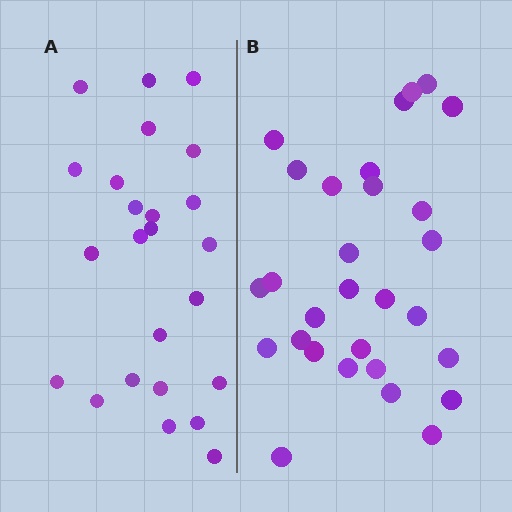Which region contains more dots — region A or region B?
Region B (the right region) has more dots.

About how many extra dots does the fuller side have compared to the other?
Region B has about 5 more dots than region A.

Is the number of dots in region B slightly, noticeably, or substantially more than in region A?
Region B has only slightly more — the two regions are fairly close. The ratio is roughly 1.2 to 1.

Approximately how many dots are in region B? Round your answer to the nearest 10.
About 30 dots. (The exact count is 29, which rounds to 30.)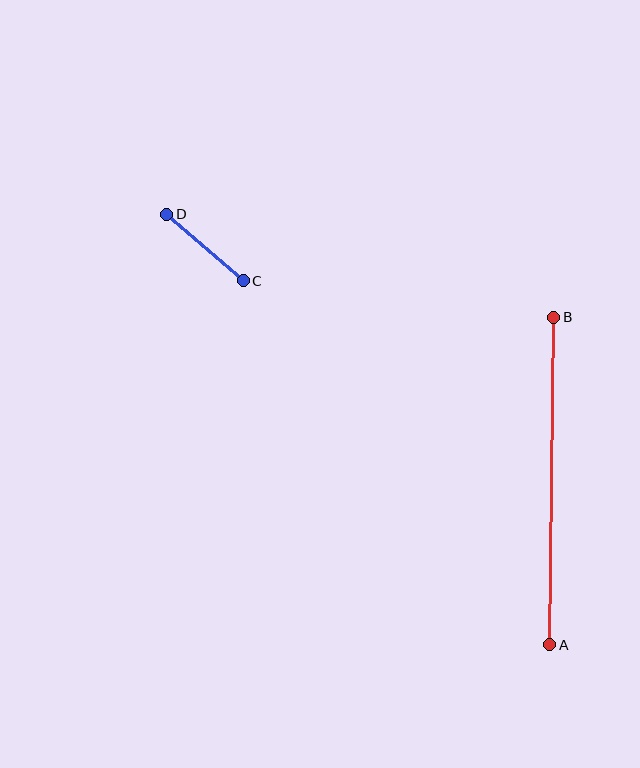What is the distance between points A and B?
The distance is approximately 327 pixels.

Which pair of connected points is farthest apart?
Points A and B are farthest apart.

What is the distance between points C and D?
The distance is approximately 101 pixels.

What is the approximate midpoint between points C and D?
The midpoint is at approximately (205, 248) pixels.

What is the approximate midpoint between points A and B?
The midpoint is at approximately (552, 481) pixels.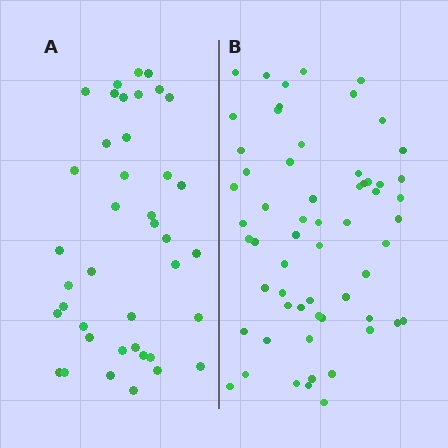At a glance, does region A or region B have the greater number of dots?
Region B (the right region) has more dots.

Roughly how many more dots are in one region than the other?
Region B has approximately 20 more dots than region A.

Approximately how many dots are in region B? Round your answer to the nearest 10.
About 60 dots.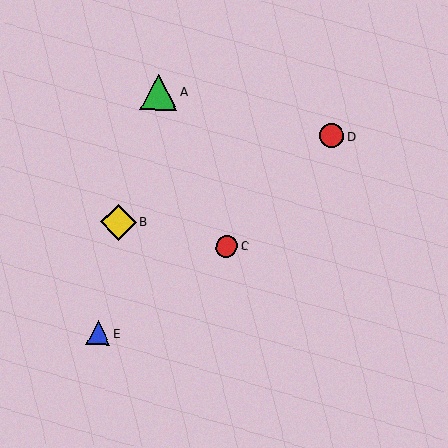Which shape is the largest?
The green triangle (labeled A) is the largest.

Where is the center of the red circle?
The center of the red circle is at (332, 136).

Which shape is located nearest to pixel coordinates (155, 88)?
The green triangle (labeled A) at (158, 92) is nearest to that location.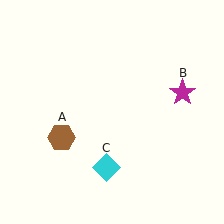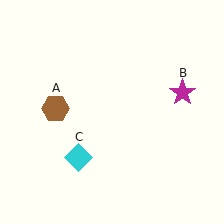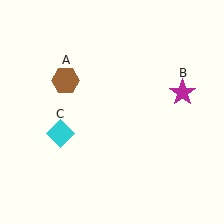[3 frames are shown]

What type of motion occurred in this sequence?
The brown hexagon (object A), cyan diamond (object C) rotated clockwise around the center of the scene.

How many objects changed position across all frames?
2 objects changed position: brown hexagon (object A), cyan diamond (object C).